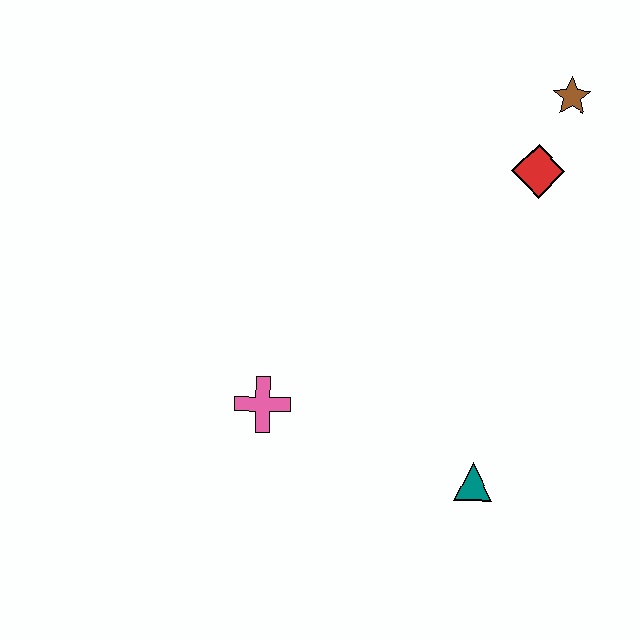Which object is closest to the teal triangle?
The pink cross is closest to the teal triangle.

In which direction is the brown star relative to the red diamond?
The brown star is above the red diamond.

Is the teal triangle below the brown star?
Yes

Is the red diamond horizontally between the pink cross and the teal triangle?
No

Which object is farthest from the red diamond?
The pink cross is farthest from the red diamond.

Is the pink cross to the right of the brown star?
No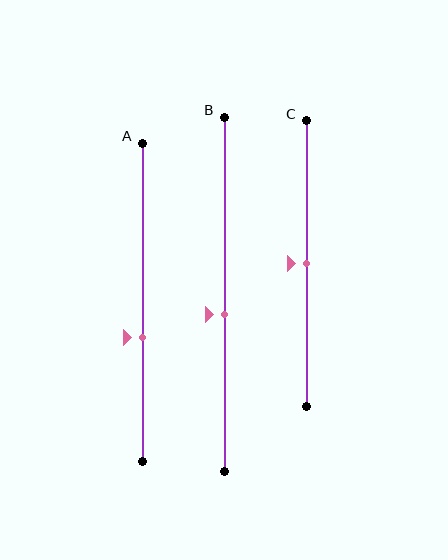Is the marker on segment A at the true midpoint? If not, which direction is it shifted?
No, the marker on segment A is shifted downward by about 11% of the segment length.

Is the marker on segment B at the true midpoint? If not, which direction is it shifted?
No, the marker on segment B is shifted downward by about 6% of the segment length.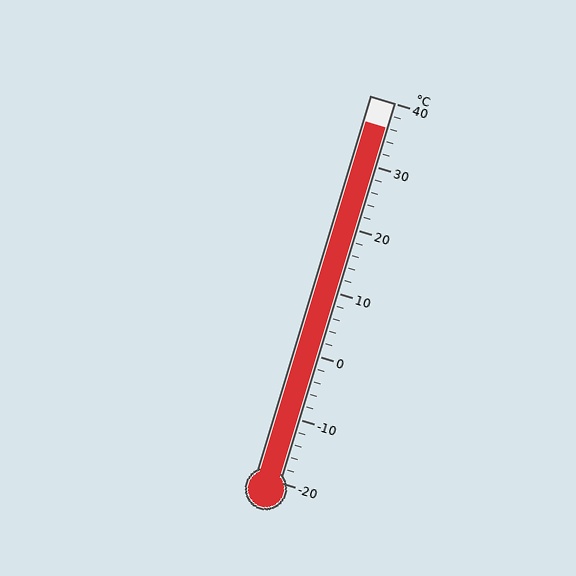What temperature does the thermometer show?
The thermometer shows approximately 36°C.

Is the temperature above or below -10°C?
The temperature is above -10°C.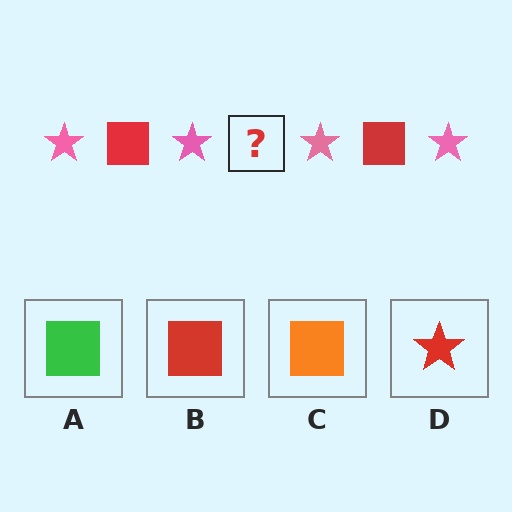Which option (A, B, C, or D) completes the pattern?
B.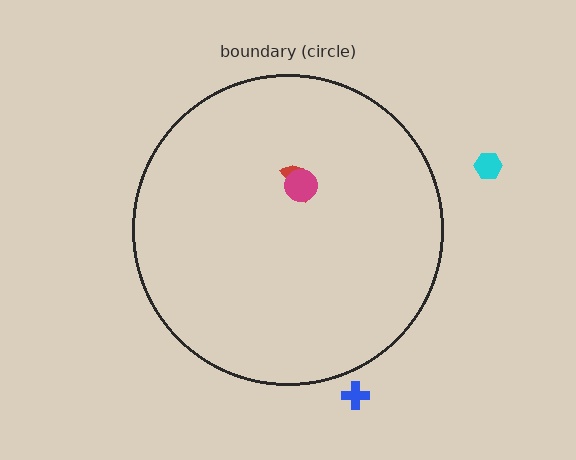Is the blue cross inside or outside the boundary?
Outside.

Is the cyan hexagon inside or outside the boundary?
Outside.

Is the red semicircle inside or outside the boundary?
Inside.